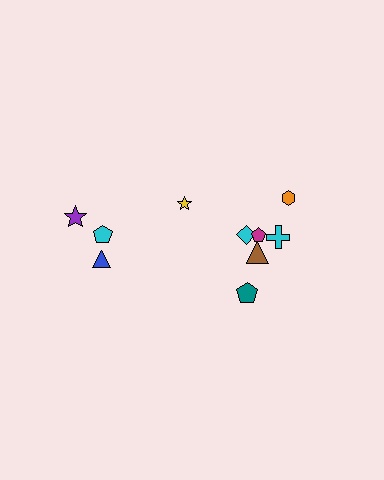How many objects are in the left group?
There are 4 objects.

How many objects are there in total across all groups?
There are 10 objects.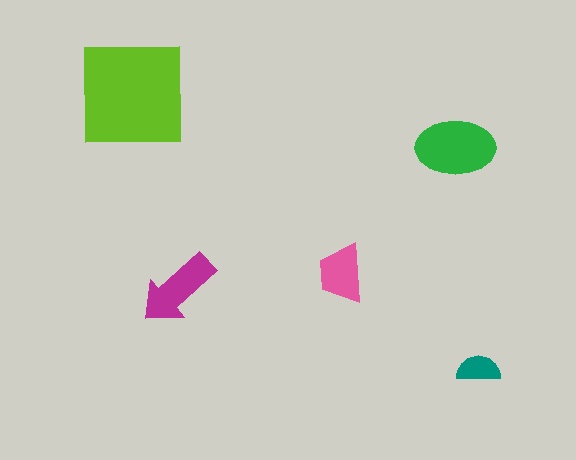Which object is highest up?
The lime square is topmost.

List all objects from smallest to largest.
The teal semicircle, the pink trapezoid, the magenta arrow, the green ellipse, the lime square.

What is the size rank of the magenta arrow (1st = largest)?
3rd.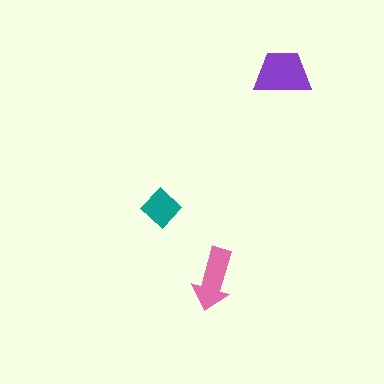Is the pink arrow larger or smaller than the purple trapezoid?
Smaller.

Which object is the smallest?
The teal diamond.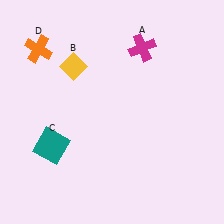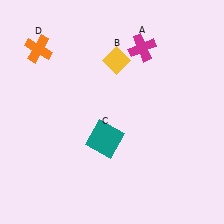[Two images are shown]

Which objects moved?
The objects that moved are: the yellow diamond (B), the teal square (C).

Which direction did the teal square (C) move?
The teal square (C) moved right.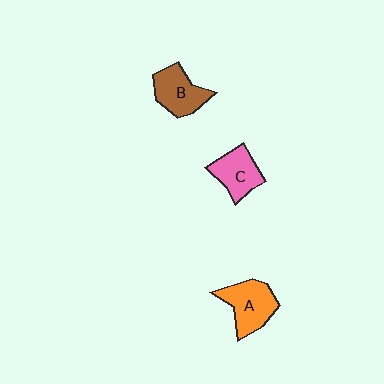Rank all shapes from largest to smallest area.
From largest to smallest: A (orange), B (brown), C (pink).